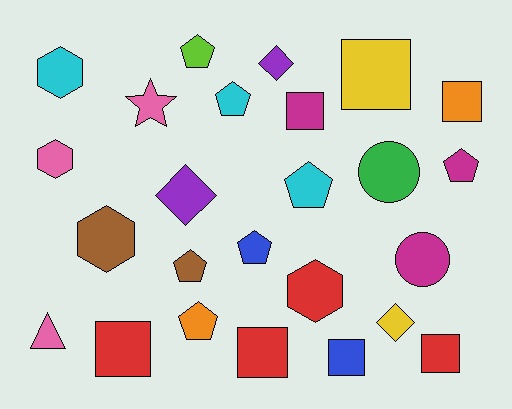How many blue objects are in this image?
There are 2 blue objects.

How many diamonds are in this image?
There are 3 diamonds.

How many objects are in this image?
There are 25 objects.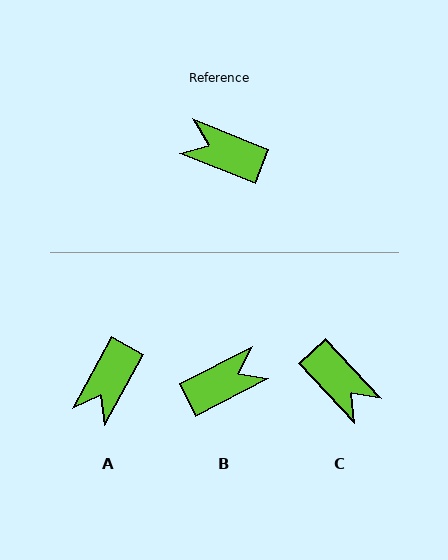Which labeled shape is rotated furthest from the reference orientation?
C, about 154 degrees away.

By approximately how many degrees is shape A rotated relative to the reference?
Approximately 83 degrees counter-clockwise.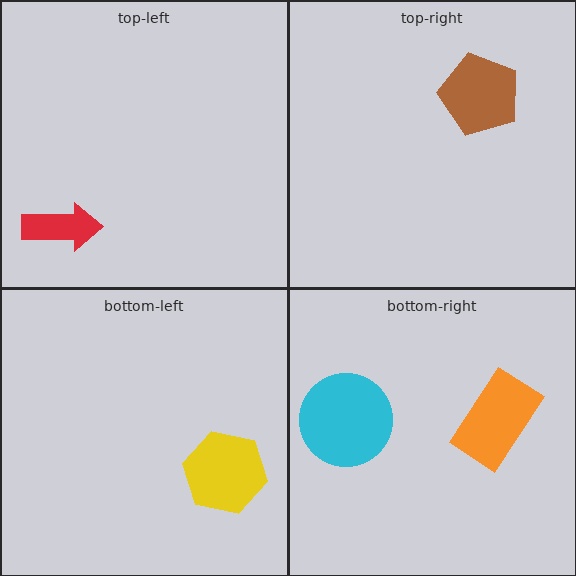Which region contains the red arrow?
The top-left region.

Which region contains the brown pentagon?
The top-right region.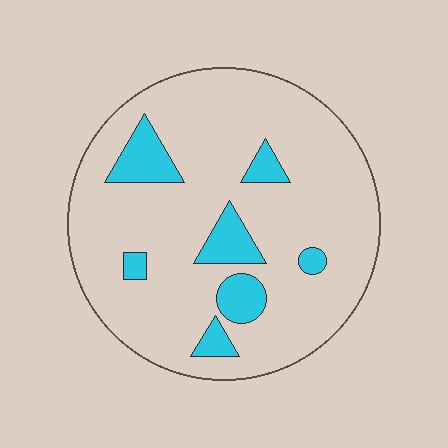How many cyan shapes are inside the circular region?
7.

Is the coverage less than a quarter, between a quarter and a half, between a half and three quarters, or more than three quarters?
Less than a quarter.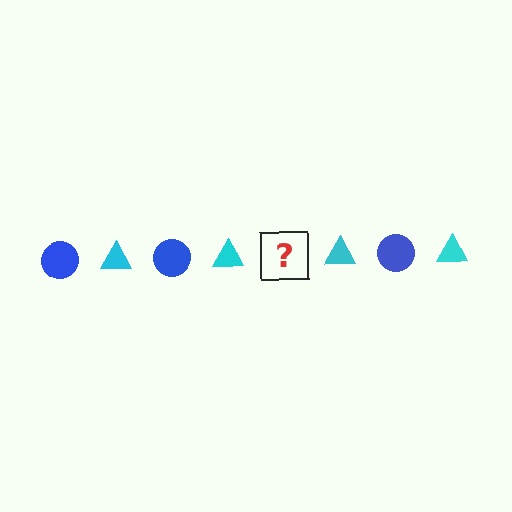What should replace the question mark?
The question mark should be replaced with a blue circle.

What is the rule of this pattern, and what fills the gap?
The rule is that the pattern alternates between blue circle and cyan triangle. The gap should be filled with a blue circle.